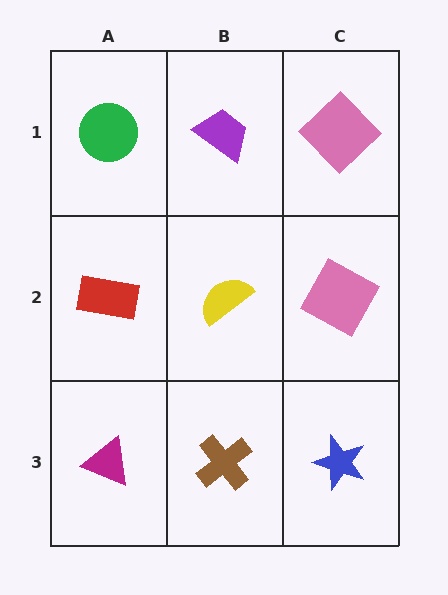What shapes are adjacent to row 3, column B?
A yellow semicircle (row 2, column B), a magenta triangle (row 3, column A), a blue star (row 3, column C).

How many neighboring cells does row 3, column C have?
2.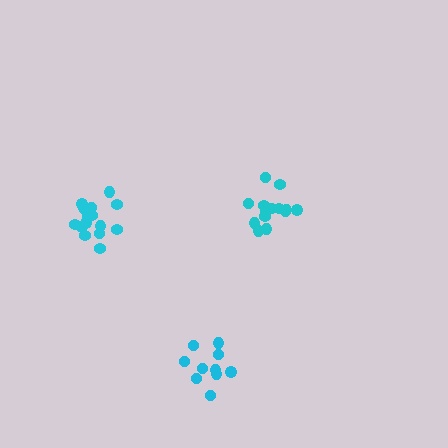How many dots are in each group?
Group 1: 14 dots, Group 2: 10 dots, Group 3: 15 dots (39 total).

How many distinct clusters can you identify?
There are 3 distinct clusters.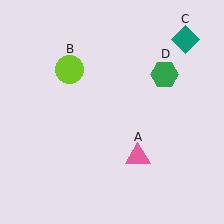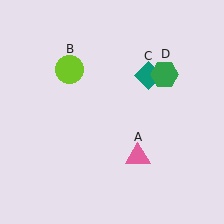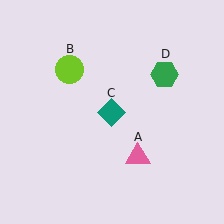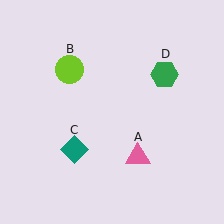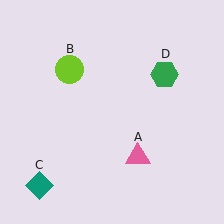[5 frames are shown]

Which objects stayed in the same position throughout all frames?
Pink triangle (object A) and lime circle (object B) and green hexagon (object D) remained stationary.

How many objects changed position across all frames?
1 object changed position: teal diamond (object C).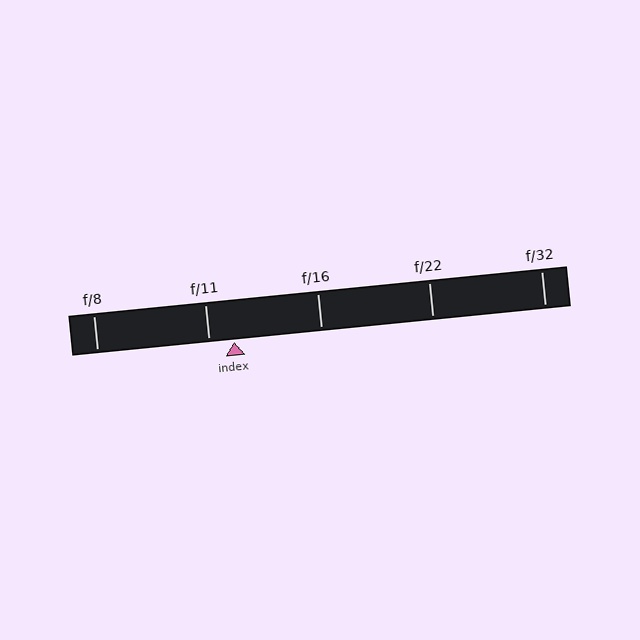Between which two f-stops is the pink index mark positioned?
The index mark is between f/11 and f/16.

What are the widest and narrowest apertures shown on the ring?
The widest aperture shown is f/8 and the narrowest is f/32.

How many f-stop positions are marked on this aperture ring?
There are 5 f-stop positions marked.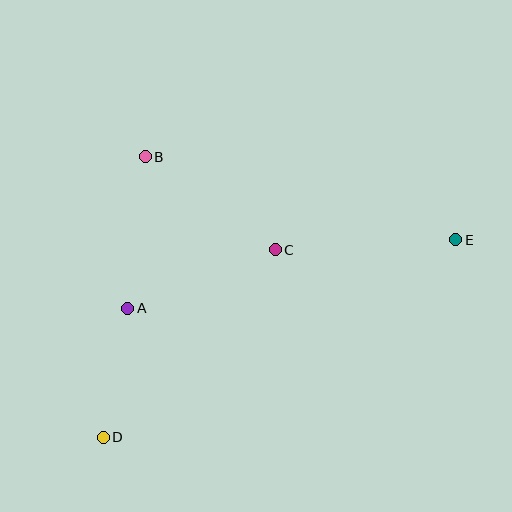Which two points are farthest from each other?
Points D and E are farthest from each other.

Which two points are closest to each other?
Points A and D are closest to each other.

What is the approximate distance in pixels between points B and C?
The distance between B and C is approximately 160 pixels.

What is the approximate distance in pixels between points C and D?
The distance between C and D is approximately 255 pixels.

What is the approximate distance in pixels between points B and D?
The distance between B and D is approximately 283 pixels.